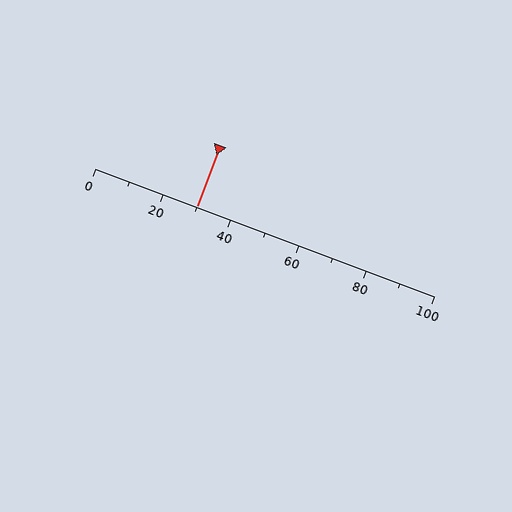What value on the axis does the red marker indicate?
The marker indicates approximately 30.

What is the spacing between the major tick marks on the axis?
The major ticks are spaced 20 apart.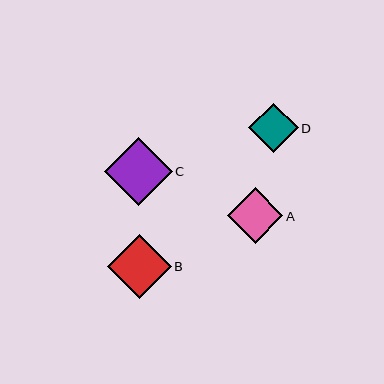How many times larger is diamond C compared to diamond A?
Diamond C is approximately 1.2 times the size of diamond A.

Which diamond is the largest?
Diamond C is the largest with a size of approximately 68 pixels.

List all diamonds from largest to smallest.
From largest to smallest: C, B, A, D.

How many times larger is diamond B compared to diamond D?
Diamond B is approximately 1.3 times the size of diamond D.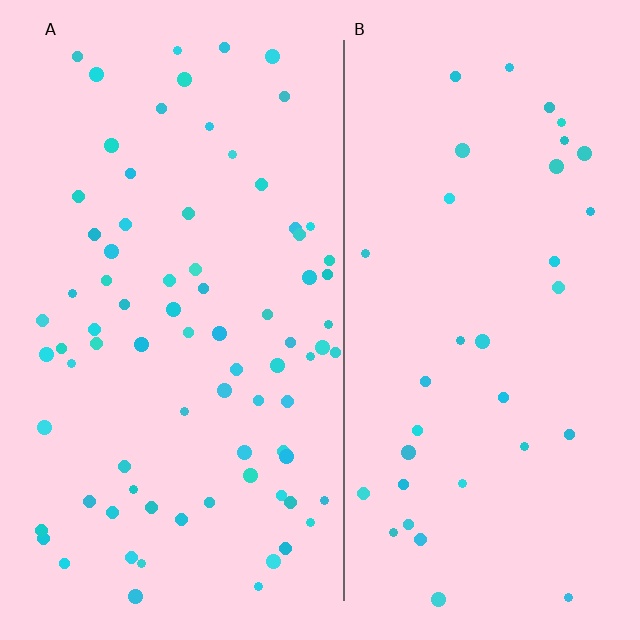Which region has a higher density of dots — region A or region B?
A (the left).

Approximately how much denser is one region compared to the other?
Approximately 2.2× — region A over region B.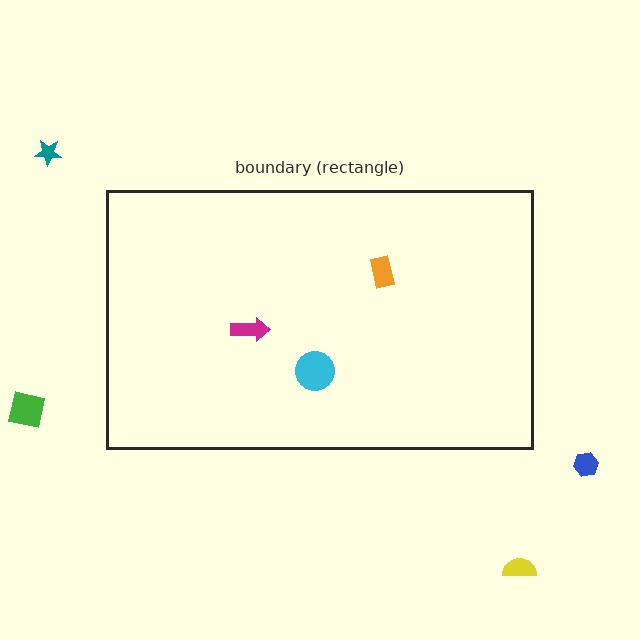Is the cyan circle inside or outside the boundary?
Inside.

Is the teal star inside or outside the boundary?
Outside.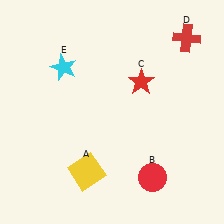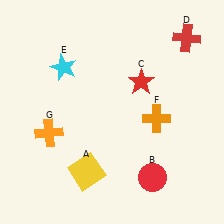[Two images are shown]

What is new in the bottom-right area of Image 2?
An orange cross (F) was added in the bottom-right area of Image 2.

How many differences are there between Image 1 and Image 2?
There are 2 differences between the two images.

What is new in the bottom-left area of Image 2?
An orange cross (G) was added in the bottom-left area of Image 2.